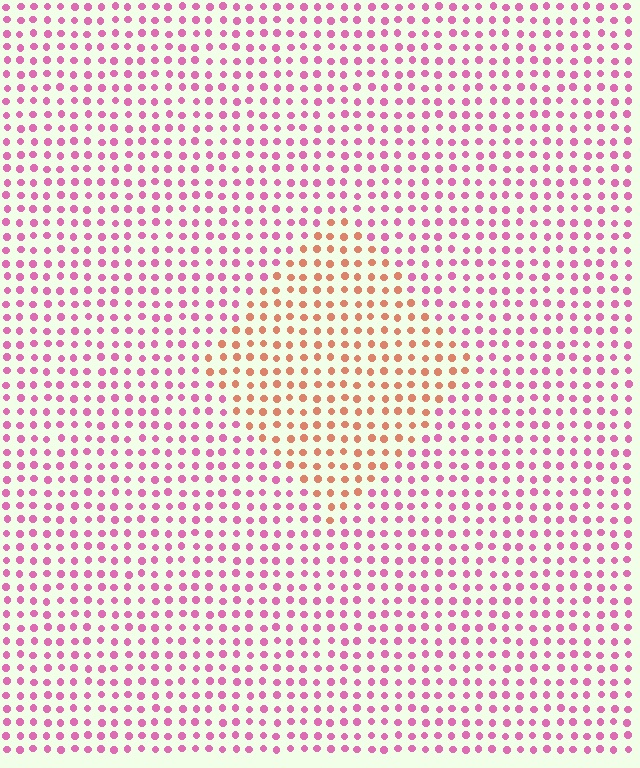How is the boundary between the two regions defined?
The boundary is defined purely by a slight shift in hue (about 51 degrees). Spacing, size, and orientation are identical on both sides.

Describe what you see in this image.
The image is filled with small pink elements in a uniform arrangement. A diamond-shaped region is visible where the elements are tinted to a slightly different hue, forming a subtle color boundary.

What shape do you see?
I see a diamond.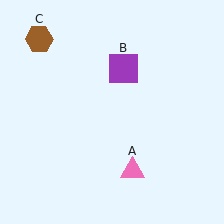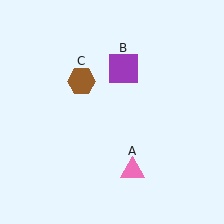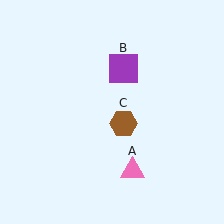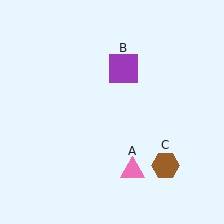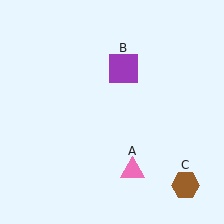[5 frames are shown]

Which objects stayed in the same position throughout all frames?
Pink triangle (object A) and purple square (object B) remained stationary.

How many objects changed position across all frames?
1 object changed position: brown hexagon (object C).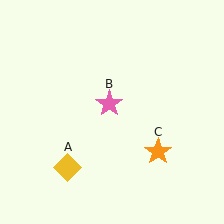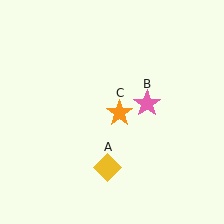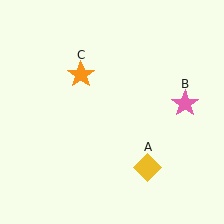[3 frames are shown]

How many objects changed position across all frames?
3 objects changed position: yellow diamond (object A), pink star (object B), orange star (object C).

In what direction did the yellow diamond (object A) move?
The yellow diamond (object A) moved right.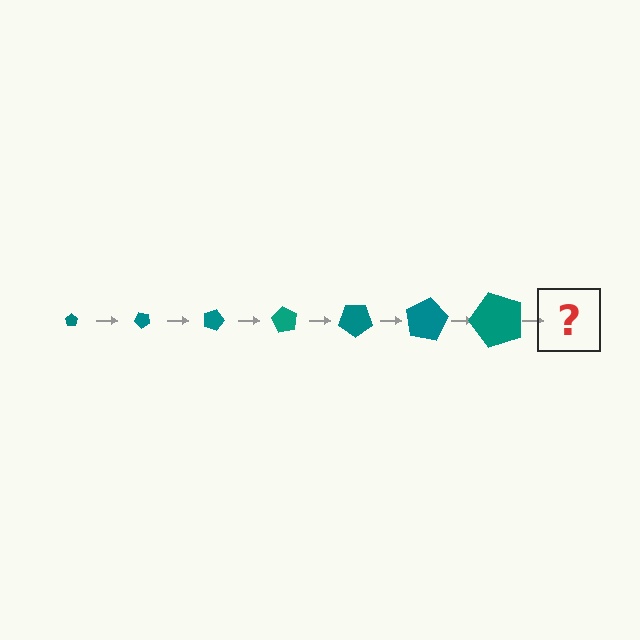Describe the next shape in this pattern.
It should be a pentagon, larger than the previous one and rotated 315 degrees from the start.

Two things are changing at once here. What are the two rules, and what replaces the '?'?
The two rules are that the pentagon grows larger each step and it rotates 45 degrees each step. The '?' should be a pentagon, larger than the previous one and rotated 315 degrees from the start.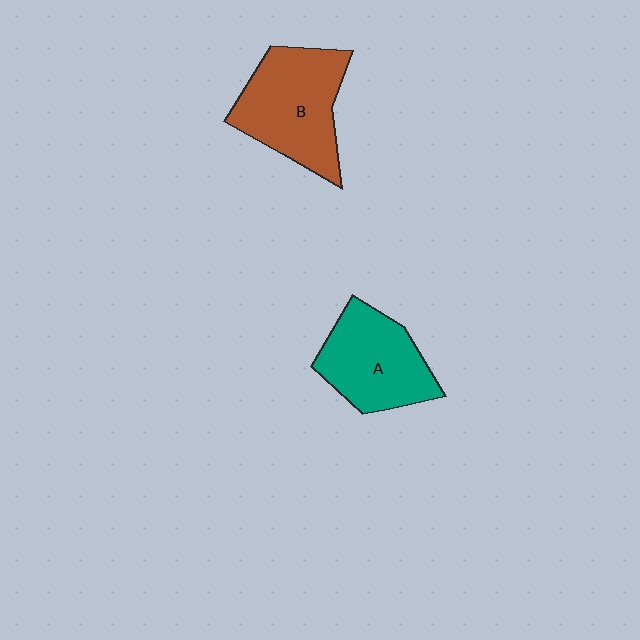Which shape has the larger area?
Shape B (brown).